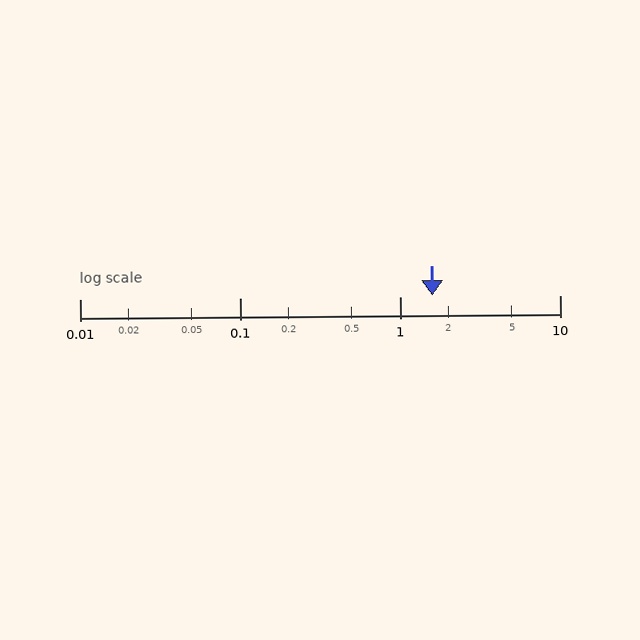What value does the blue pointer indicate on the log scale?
The pointer indicates approximately 1.6.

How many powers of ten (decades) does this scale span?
The scale spans 3 decades, from 0.01 to 10.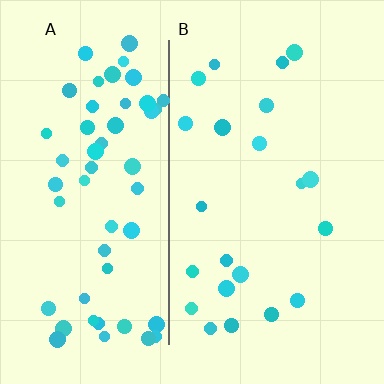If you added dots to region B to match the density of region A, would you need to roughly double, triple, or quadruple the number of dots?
Approximately triple.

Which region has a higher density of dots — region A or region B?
A (the left).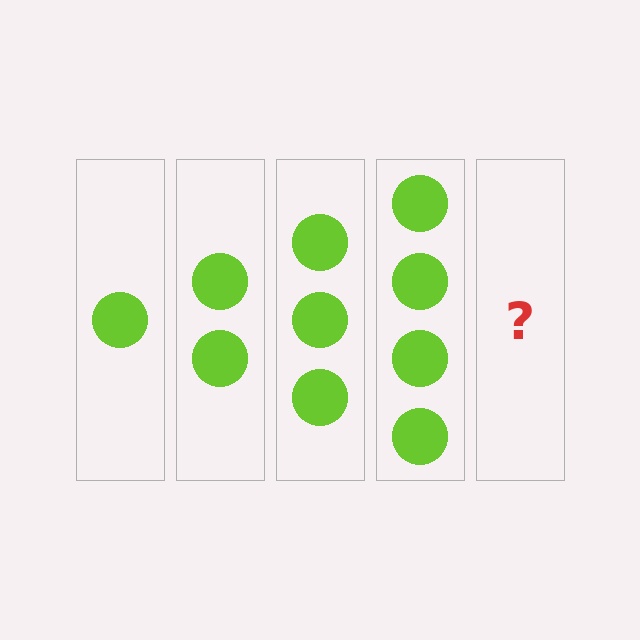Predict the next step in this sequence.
The next step is 5 circles.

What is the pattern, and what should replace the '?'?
The pattern is that each step adds one more circle. The '?' should be 5 circles.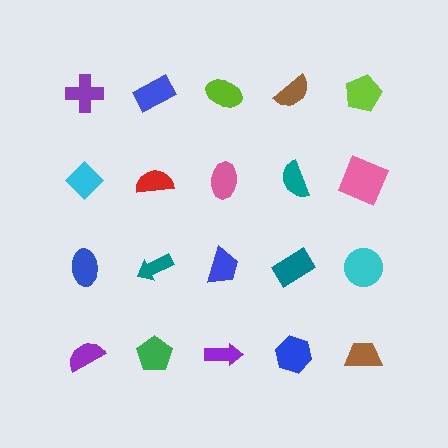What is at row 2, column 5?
A pink square.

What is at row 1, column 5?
A lime pentagon.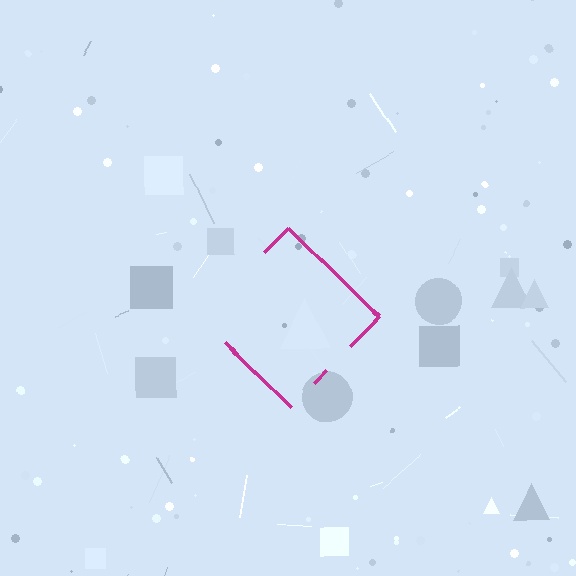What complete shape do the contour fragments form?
The contour fragments form a diamond.